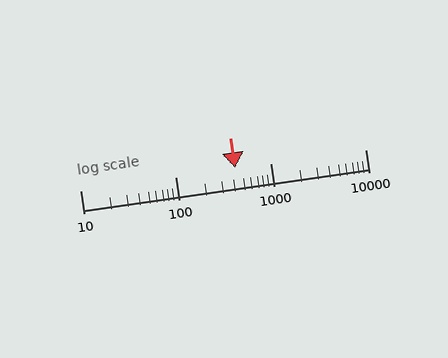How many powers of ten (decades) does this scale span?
The scale spans 3 decades, from 10 to 10000.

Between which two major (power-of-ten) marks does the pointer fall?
The pointer is between 100 and 1000.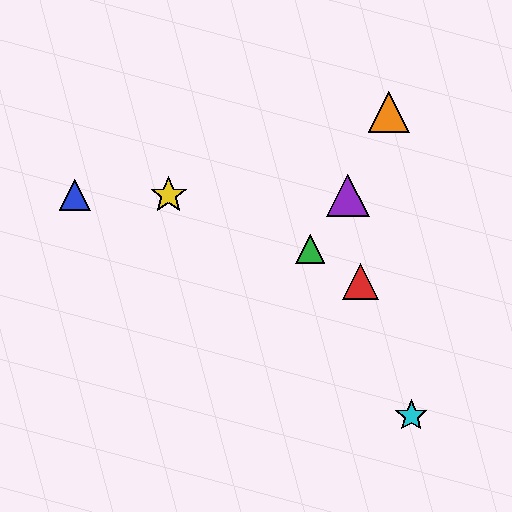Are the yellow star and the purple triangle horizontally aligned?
Yes, both are at y≈195.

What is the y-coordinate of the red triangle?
The red triangle is at y≈282.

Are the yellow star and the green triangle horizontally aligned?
No, the yellow star is at y≈195 and the green triangle is at y≈249.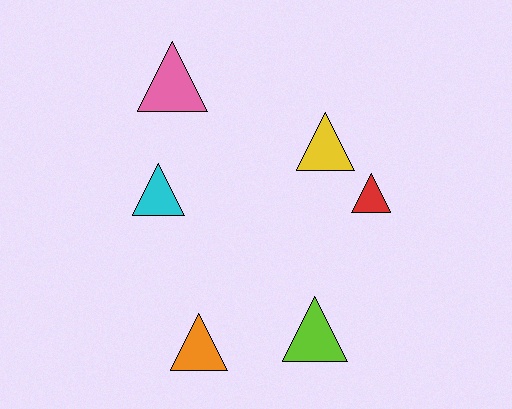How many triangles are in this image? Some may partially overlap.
There are 6 triangles.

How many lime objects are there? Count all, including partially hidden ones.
There is 1 lime object.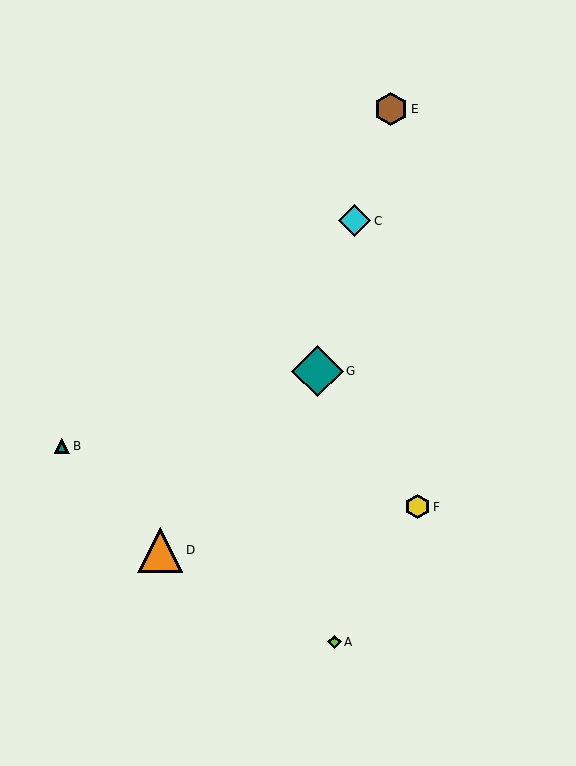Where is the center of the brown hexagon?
The center of the brown hexagon is at (391, 109).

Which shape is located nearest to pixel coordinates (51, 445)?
The teal triangle (labeled B) at (62, 446) is nearest to that location.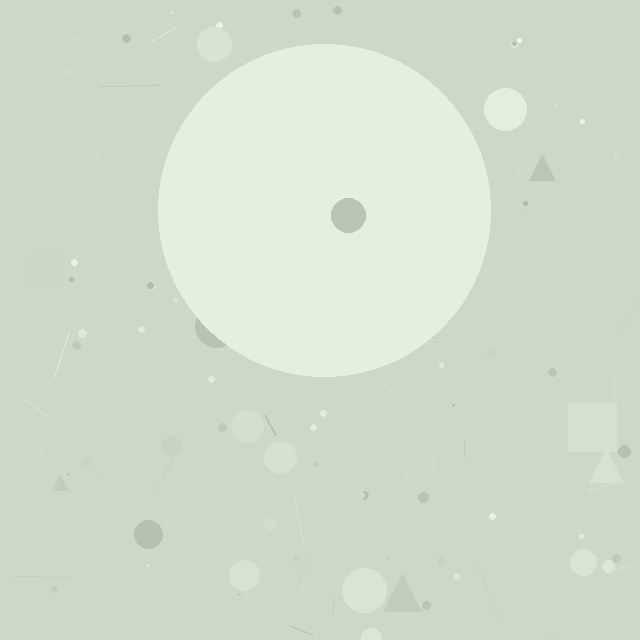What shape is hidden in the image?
A circle is hidden in the image.